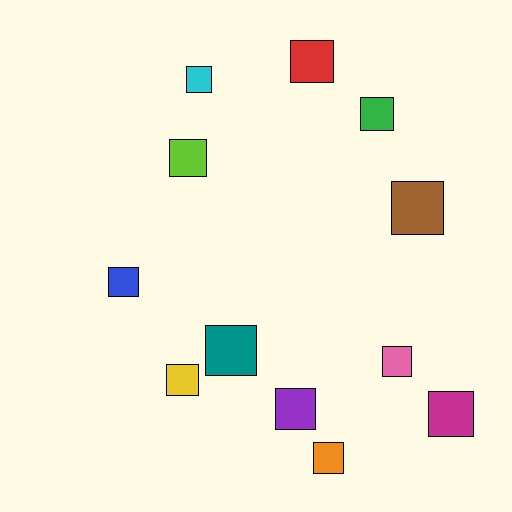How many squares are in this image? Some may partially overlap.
There are 12 squares.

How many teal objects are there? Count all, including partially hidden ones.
There is 1 teal object.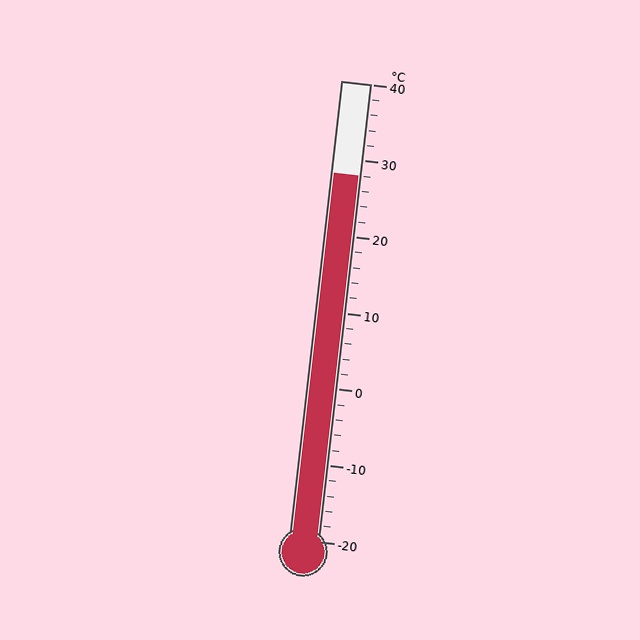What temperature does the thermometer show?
The thermometer shows approximately 28°C.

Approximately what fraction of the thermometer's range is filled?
The thermometer is filled to approximately 80% of its range.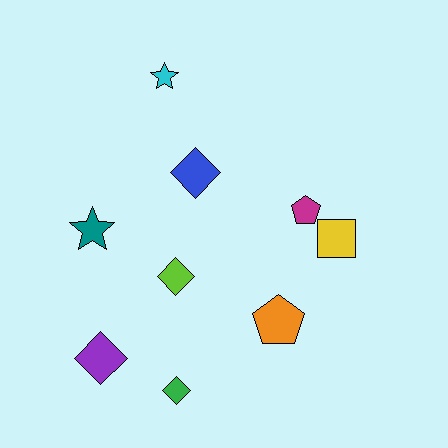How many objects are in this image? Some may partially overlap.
There are 9 objects.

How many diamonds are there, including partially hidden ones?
There are 4 diamonds.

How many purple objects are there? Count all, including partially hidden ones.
There is 1 purple object.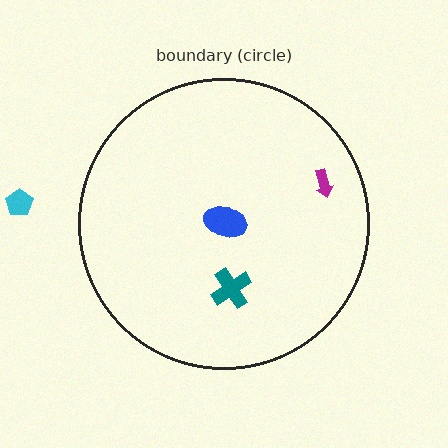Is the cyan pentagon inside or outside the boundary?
Outside.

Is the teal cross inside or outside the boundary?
Inside.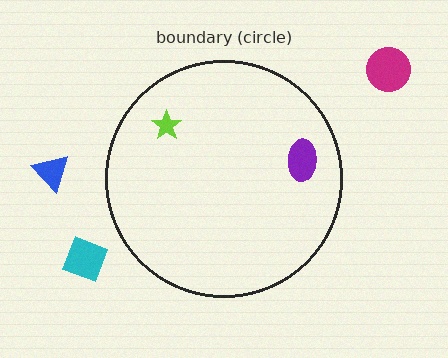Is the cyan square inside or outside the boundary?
Outside.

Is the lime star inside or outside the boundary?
Inside.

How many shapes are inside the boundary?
2 inside, 3 outside.